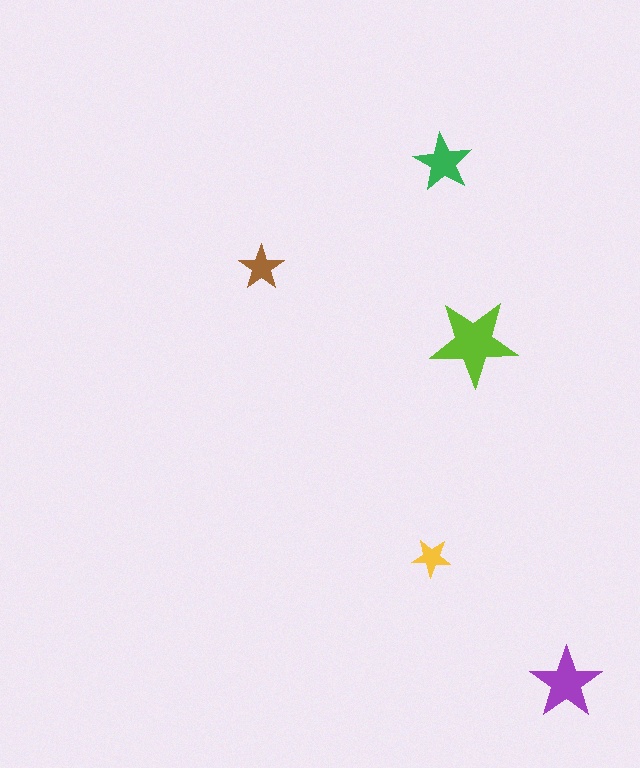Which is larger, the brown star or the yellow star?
The brown one.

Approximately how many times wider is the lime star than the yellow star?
About 2.5 times wider.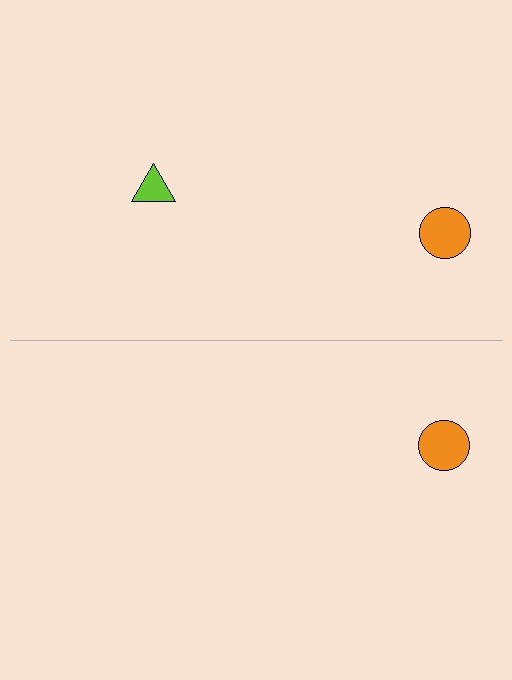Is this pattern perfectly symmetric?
No, the pattern is not perfectly symmetric. A lime triangle is missing from the bottom side.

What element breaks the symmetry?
A lime triangle is missing from the bottom side.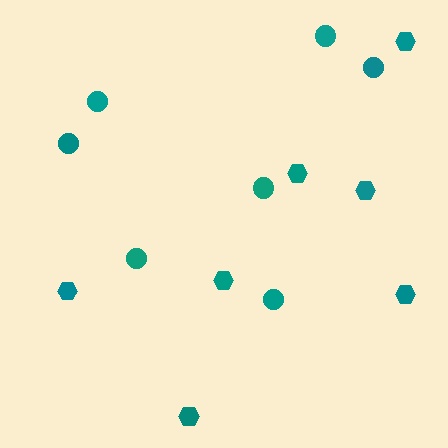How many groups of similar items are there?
There are 2 groups: one group of circles (7) and one group of hexagons (7).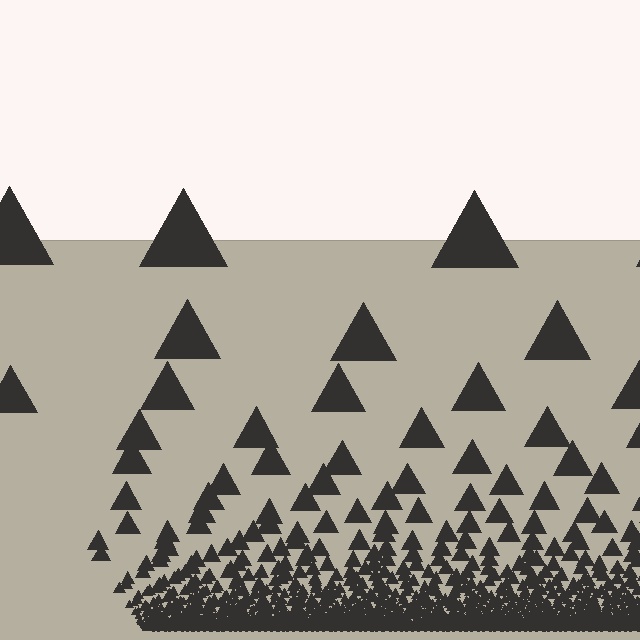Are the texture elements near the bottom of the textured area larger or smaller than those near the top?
Smaller. The gradient is inverted — elements near the bottom are smaller and denser.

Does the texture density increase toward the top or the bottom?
Density increases toward the bottom.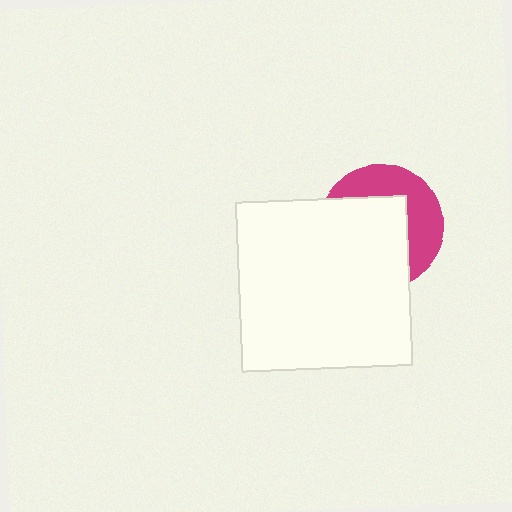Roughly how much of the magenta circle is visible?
A small part of it is visible (roughly 40%).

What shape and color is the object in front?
The object in front is a white square.